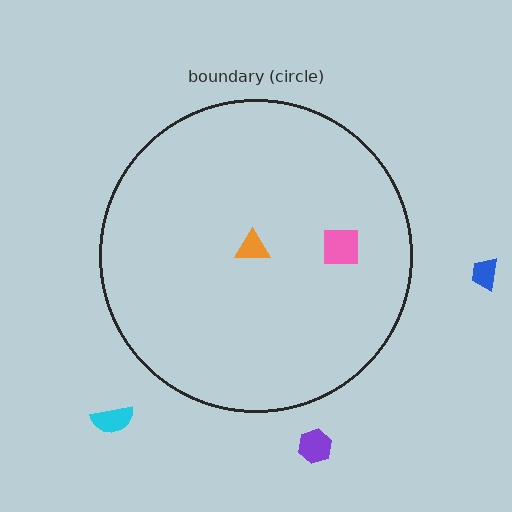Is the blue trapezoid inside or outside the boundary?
Outside.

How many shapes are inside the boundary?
2 inside, 3 outside.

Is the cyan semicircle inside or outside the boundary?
Outside.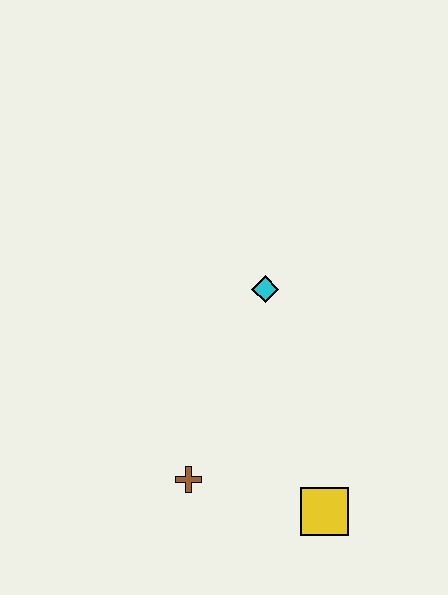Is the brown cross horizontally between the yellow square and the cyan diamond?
No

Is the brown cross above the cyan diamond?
No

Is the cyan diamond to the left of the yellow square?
Yes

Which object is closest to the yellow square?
The brown cross is closest to the yellow square.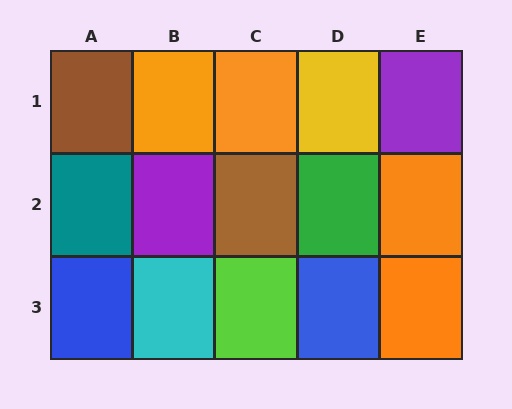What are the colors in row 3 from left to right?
Blue, cyan, lime, blue, orange.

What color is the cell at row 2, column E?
Orange.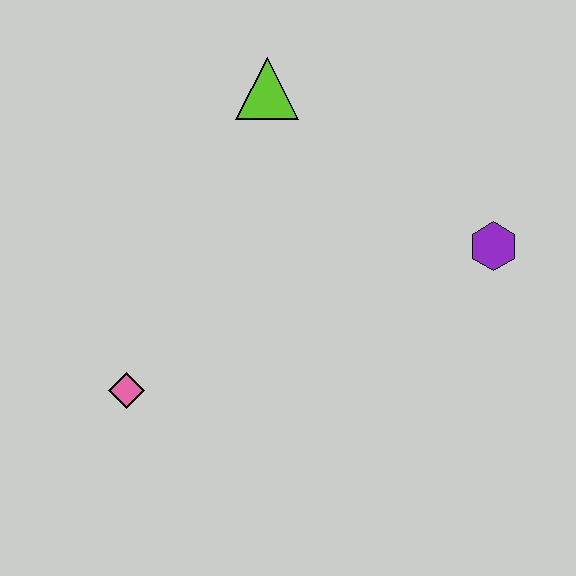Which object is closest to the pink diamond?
The lime triangle is closest to the pink diamond.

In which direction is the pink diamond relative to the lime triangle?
The pink diamond is below the lime triangle.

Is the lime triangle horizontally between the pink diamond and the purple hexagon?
Yes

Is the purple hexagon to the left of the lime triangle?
No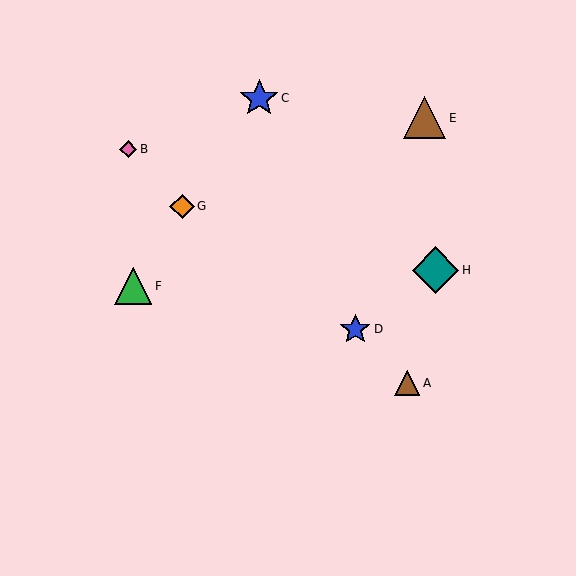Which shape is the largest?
The teal diamond (labeled H) is the largest.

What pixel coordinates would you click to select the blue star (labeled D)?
Click at (355, 329) to select the blue star D.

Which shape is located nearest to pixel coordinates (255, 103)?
The blue star (labeled C) at (259, 98) is nearest to that location.